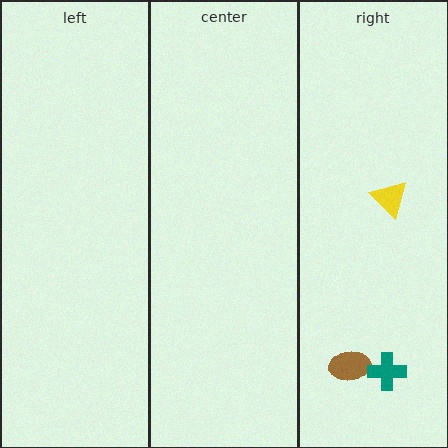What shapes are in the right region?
The brown ellipse, the yellow triangle, the teal cross.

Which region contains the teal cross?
The right region.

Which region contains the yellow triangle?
The right region.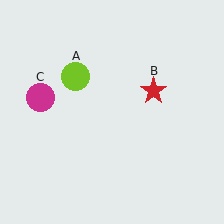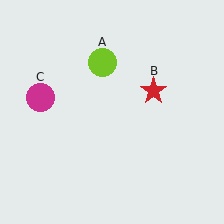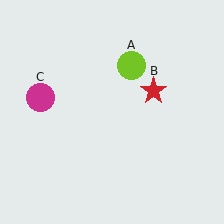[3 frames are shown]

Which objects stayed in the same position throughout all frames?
Red star (object B) and magenta circle (object C) remained stationary.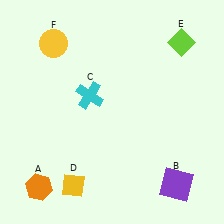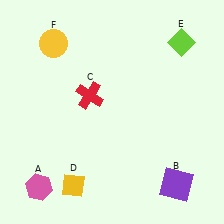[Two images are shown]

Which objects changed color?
A changed from orange to pink. C changed from cyan to red.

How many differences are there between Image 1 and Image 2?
There are 2 differences between the two images.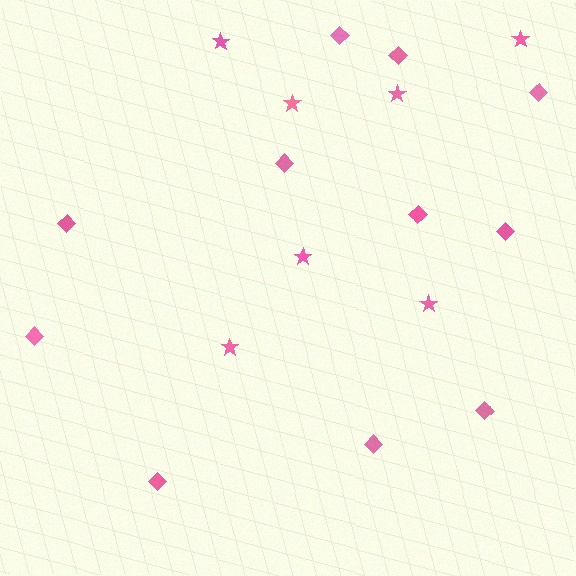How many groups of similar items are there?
There are 2 groups: one group of stars (7) and one group of diamonds (11).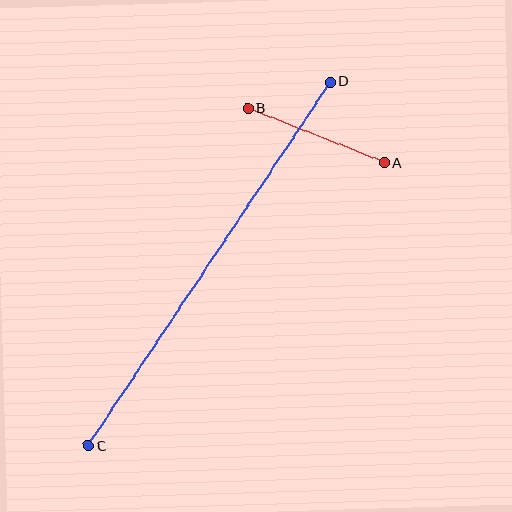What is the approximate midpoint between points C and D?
The midpoint is at approximately (209, 264) pixels.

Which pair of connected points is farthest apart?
Points C and D are farthest apart.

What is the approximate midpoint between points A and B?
The midpoint is at approximately (316, 135) pixels.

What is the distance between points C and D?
The distance is approximately 437 pixels.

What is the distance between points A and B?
The distance is approximately 147 pixels.